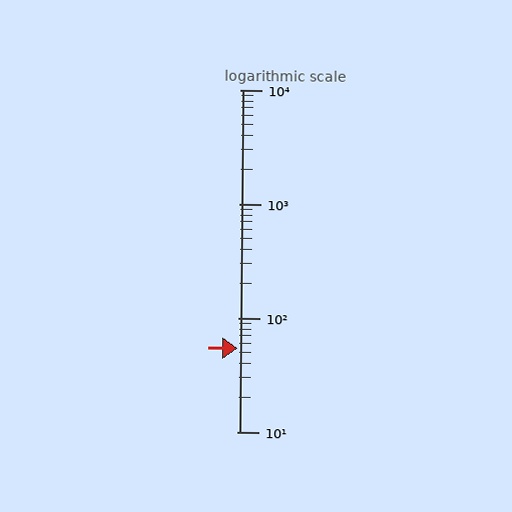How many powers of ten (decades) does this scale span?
The scale spans 3 decades, from 10 to 10000.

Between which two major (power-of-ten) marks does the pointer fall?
The pointer is between 10 and 100.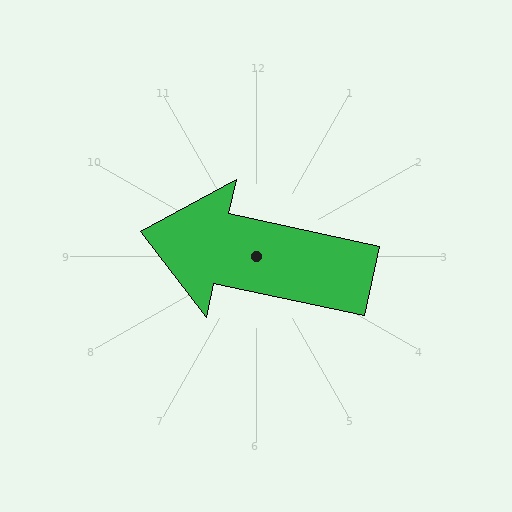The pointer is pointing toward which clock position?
Roughly 9 o'clock.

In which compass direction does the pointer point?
West.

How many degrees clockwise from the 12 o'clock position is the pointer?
Approximately 282 degrees.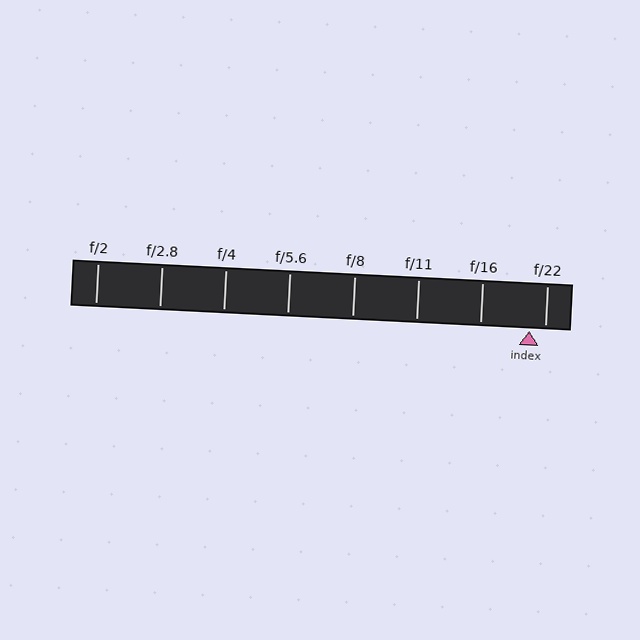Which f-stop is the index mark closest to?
The index mark is closest to f/22.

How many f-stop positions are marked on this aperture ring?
There are 8 f-stop positions marked.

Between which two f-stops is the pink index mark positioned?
The index mark is between f/16 and f/22.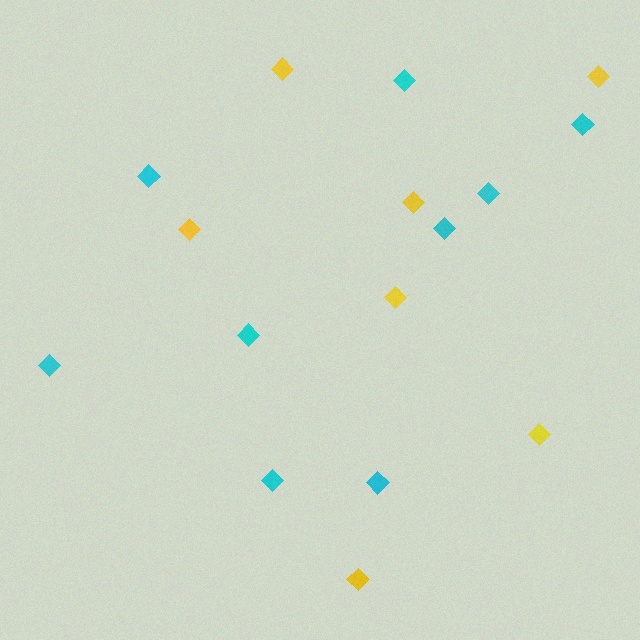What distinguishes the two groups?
There are 2 groups: one group of cyan diamonds (9) and one group of yellow diamonds (7).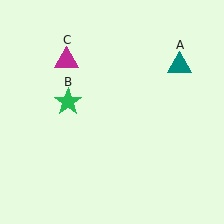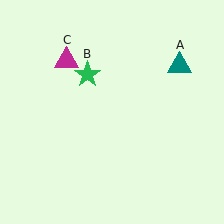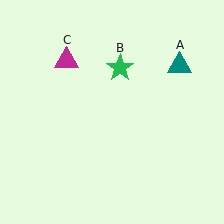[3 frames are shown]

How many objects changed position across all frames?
1 object changed position: green star (object B).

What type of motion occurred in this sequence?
The green star (object B) rotated clockwise around the center of the scene.